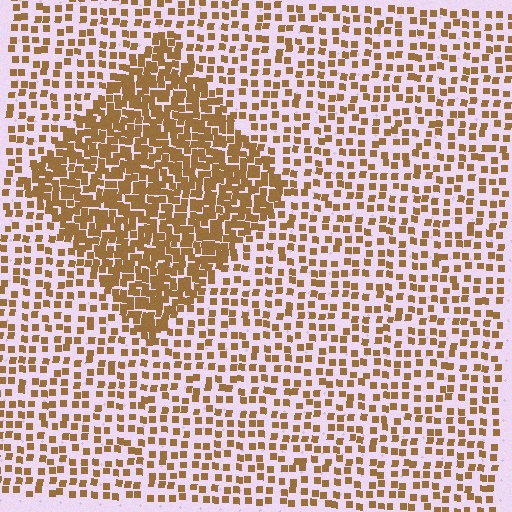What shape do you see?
I see a diamond.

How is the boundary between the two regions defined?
The boundary is defined by a change in element density (approximately 2.4x ratio). All elements are the same color, size, and shape.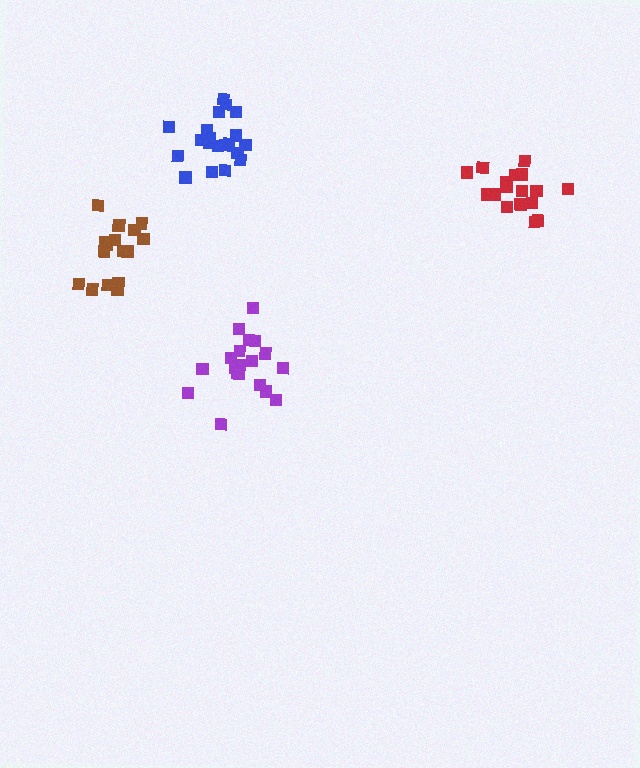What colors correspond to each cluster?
The clusters are colored: blue, purple, red, brown.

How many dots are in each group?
Group 1: 20 dots, Group 2: 19 dots, Group 3: 18 dots, Group 4: 16 dots (73 total).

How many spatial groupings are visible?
There are 4 spatial groupings.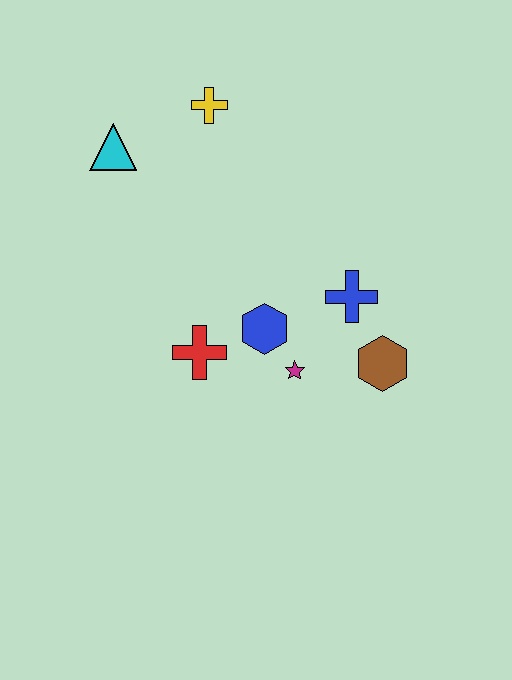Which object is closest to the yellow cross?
The cyan triangle is closest to the yellow cross.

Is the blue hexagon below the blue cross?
Yes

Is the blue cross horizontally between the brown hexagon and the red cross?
Yes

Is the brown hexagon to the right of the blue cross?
Yes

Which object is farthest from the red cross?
The yellow cross is farthest from the red cross.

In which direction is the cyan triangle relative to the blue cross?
The cyan triangle is to the left of the blue cross.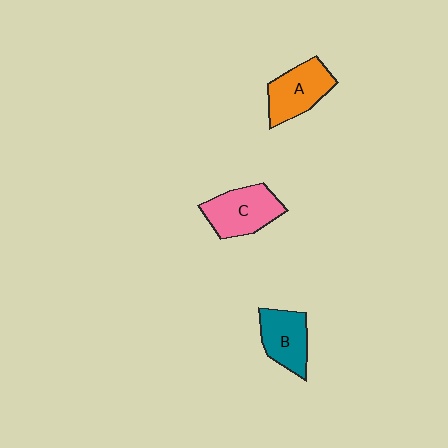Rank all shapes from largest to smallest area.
From largest to smallest: C (pink), A (orange), B (teal).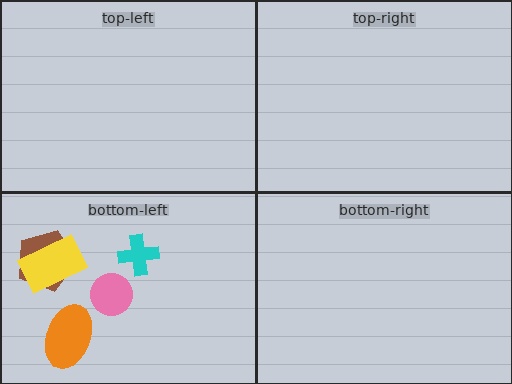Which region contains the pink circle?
The bottom-left region.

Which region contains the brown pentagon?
The bottom-left region.